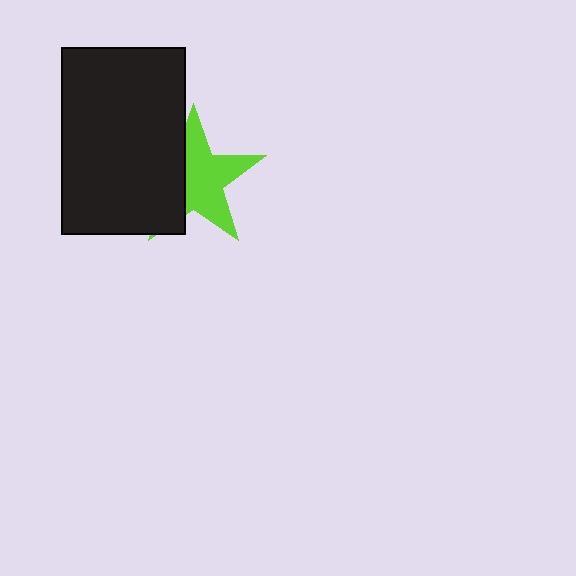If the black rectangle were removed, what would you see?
You would see the complete lime star.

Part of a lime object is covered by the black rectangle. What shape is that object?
It is a star.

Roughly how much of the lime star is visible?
About half of it is visible (roughly 62%).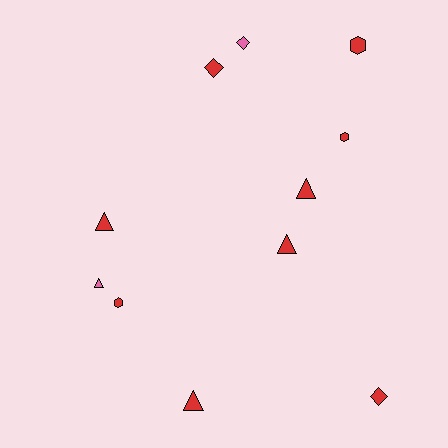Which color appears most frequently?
Red, with 9 objects.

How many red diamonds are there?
There are 2 red diamonds.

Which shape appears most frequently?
Triangle, with 5 objects.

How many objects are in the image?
There are 11 objects.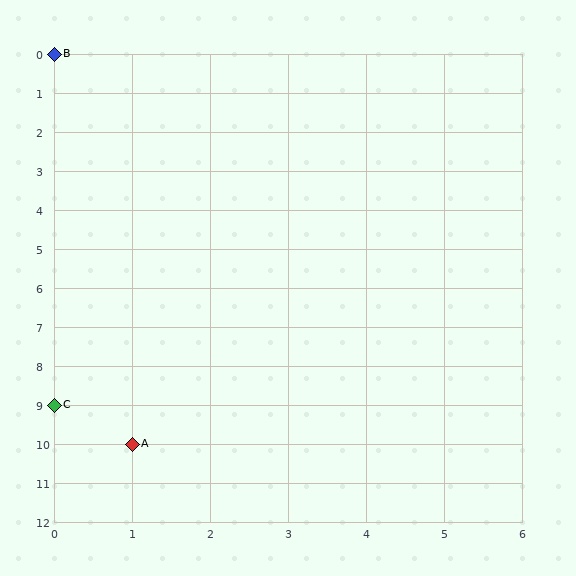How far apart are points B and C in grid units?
Points B and C are 9 rows apart.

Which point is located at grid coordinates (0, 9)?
Point C is at (0, 9).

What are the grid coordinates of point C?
Point C is at grid coordinates (0, 9).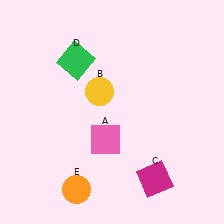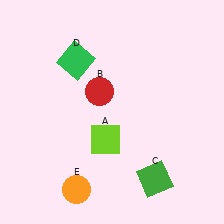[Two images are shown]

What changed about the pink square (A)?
In Image 1, A is pink. In Image 2, it changed to lime.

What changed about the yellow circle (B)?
In Image 1, B is yellow. In Image 2, it changed to red.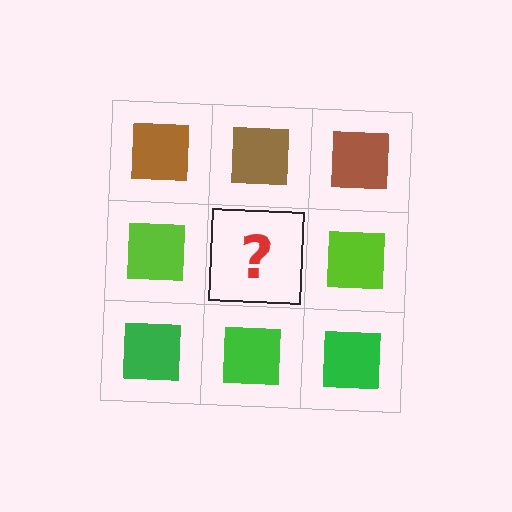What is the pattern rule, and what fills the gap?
The rule is that each row has a consistent color. The gap should be filled with a lime square.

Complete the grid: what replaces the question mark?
The question mark should be replaced with a lime square.